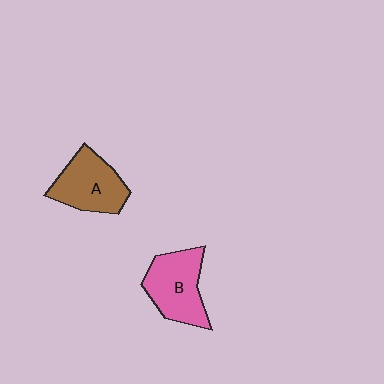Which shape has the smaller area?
Shape A (brown).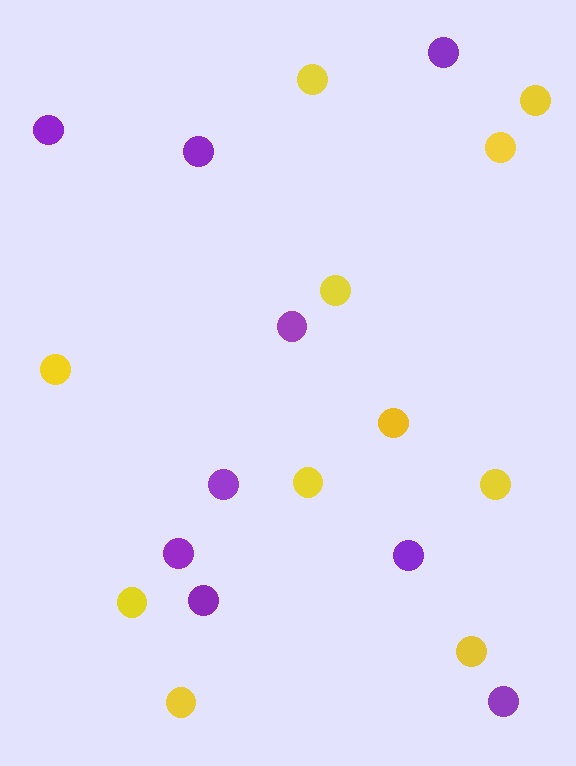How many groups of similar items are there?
There are 2 groups: one group of yellow circles (11) and one group of purple circles (9).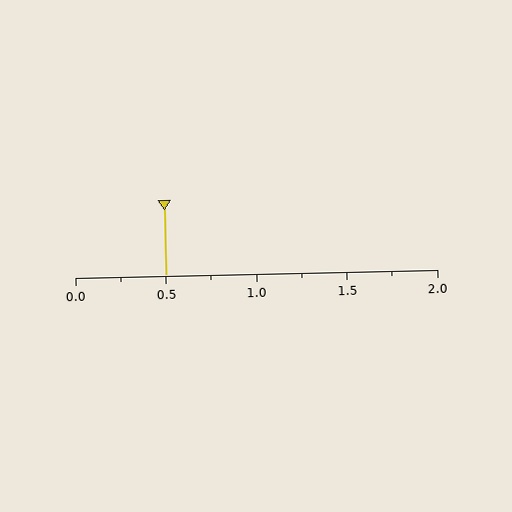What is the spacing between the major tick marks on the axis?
The major ticks are spaced 0.5 apart.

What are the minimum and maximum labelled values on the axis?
The axis runs from 0.0 to 2.0.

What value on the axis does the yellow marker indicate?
The marker indicates approximately 0.5.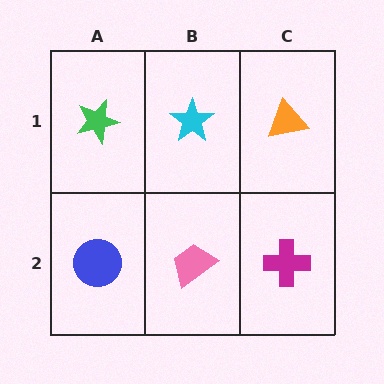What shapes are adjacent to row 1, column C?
A magenta cross (row 2, column C), a cyan star (row 1, column B).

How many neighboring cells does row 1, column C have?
2.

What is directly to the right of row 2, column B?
A magenta cross.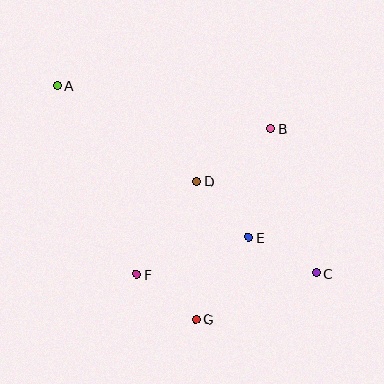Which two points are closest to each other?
Points F and G are closest to each other.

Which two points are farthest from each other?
Points A and C are farthest from each other.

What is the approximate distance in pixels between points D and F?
The distance between D and F is approximately 111 pixels.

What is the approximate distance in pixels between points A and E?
The distance between A and E is approximately 244 pixels.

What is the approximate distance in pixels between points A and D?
The distance between A and D is approximately 170 pixels.